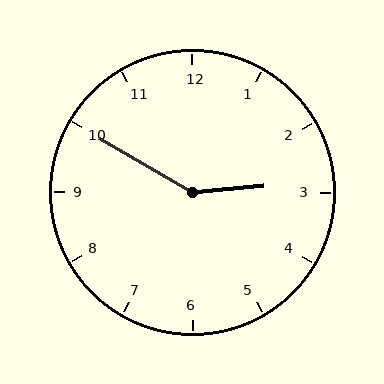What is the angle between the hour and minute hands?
Approximately 145 degrees.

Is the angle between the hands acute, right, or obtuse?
It is obtuse.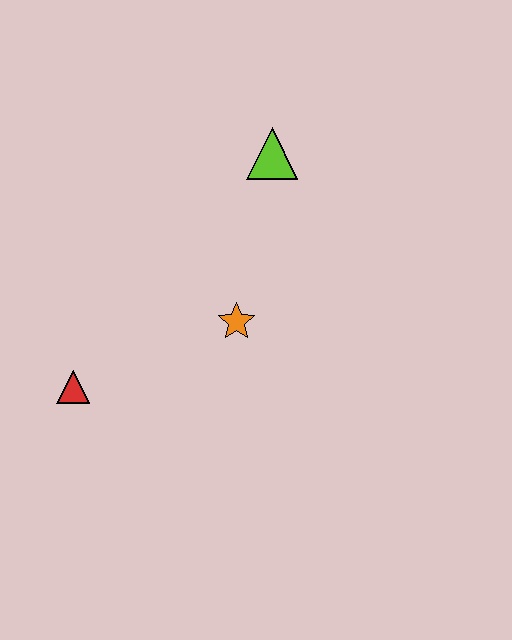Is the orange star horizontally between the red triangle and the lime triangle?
Yes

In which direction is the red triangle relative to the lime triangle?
The red triangle is below the lime triangle.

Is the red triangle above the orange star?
No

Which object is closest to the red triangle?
The orange star is closest to the red triangle.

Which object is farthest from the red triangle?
The lime triangle is farthest from the red triangle.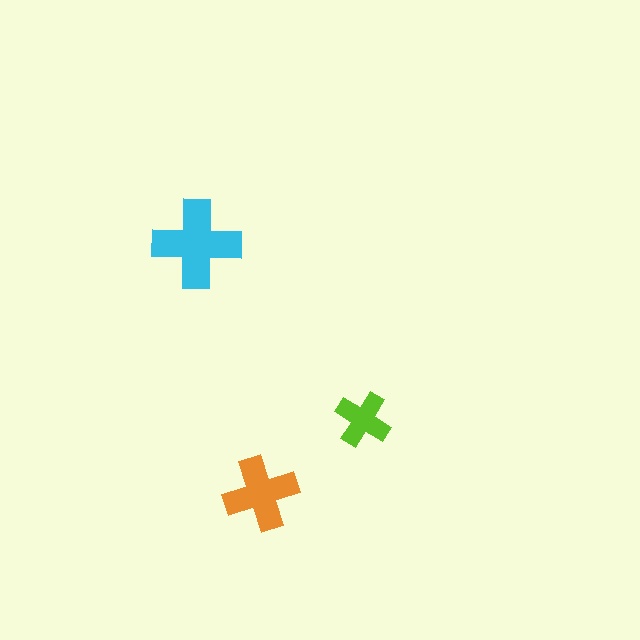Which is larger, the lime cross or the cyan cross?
The cyan one.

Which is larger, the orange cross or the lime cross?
The orange one.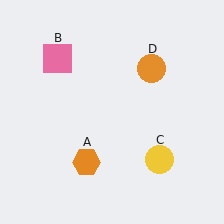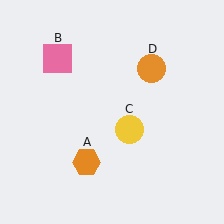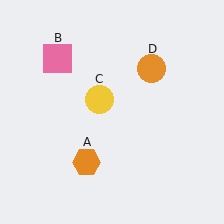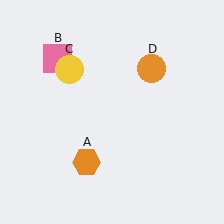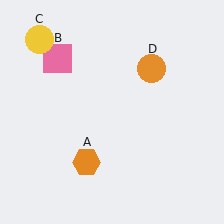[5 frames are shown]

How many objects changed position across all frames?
1 object changed position: yellow circle (object C).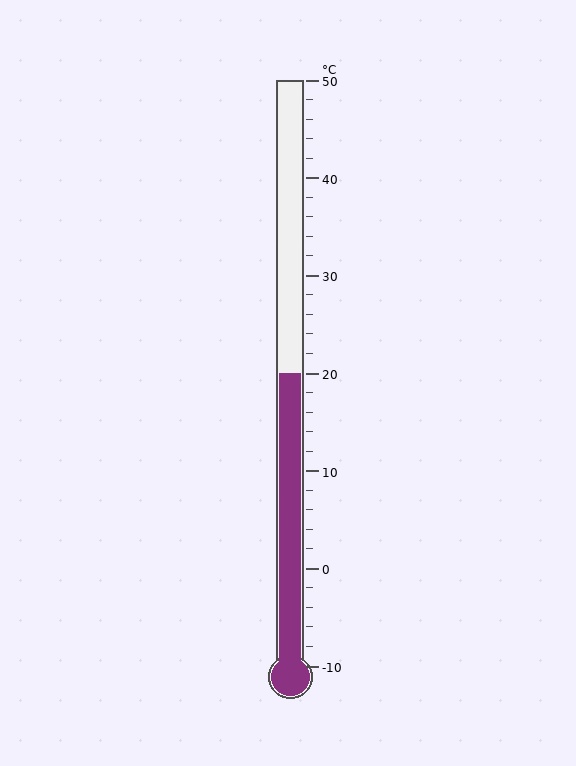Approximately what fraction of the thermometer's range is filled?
The thermometer is filled to approximately 50% of its range.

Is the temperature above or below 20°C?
The temperature is at 20°C.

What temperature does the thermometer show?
The thermometer shows approximately 20°C.